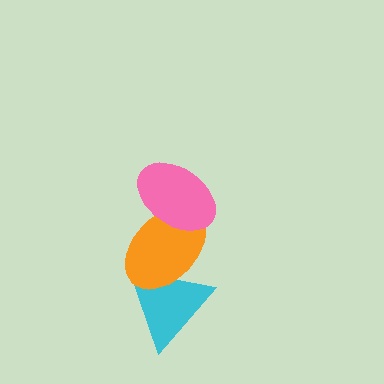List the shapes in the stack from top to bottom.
From top to bottom: the pink ellipse, the orange ellipse, the cyan triangle.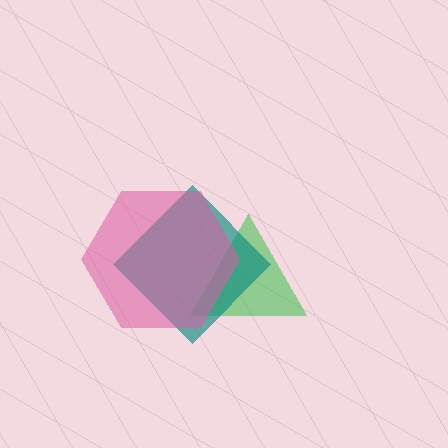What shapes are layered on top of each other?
The layered shapes are: a green triangle, a teal diamond, a pink hexagon.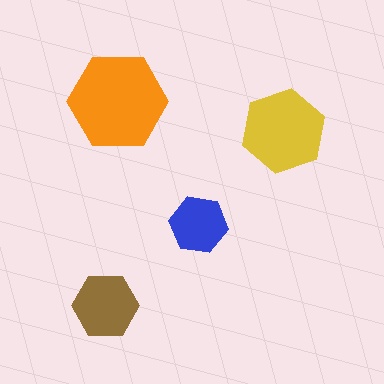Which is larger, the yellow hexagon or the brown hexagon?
The yellow one.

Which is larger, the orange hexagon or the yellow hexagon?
The orange one.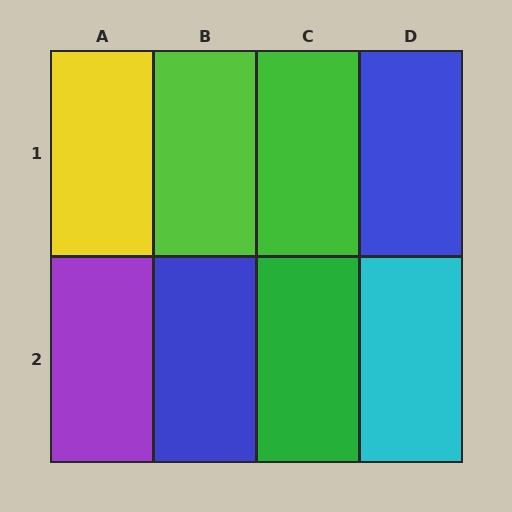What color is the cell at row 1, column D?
Blue.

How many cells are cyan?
1 cell is cyan.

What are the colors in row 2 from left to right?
Purple, blue, green, cyan.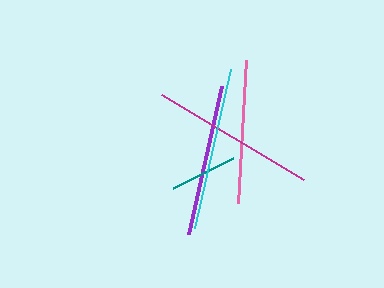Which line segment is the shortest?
The teal line is the shortest at approximately 67 pixels.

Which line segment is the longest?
The magenta line is the longest at approximately 166 pixels.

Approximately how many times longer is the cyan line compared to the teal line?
The cyan line is approximately 2.4 times the length of the teal line.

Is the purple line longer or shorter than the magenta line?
The magenta line is longer than the purple line.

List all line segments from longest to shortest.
From longest to shortest: magenta, cyan, purple, pink, teal.